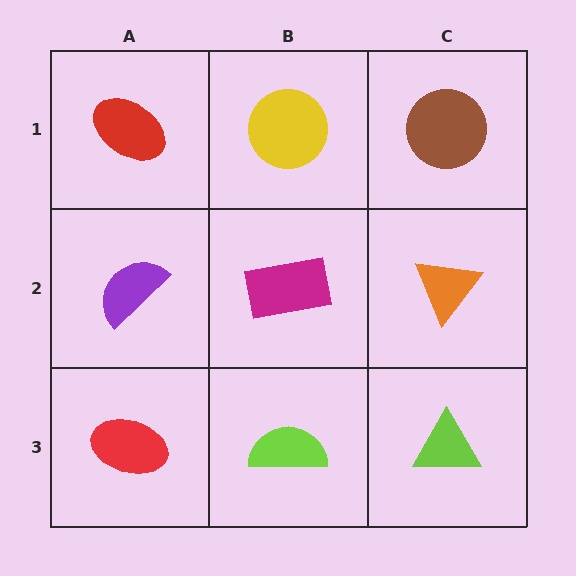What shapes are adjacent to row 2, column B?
A yellow circle (row 1, column B), a lime semicircle (row 3, column B), a purple semicircle (row 2, column A), an orange triangle (row 2, column C).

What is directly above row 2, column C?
A brown circle.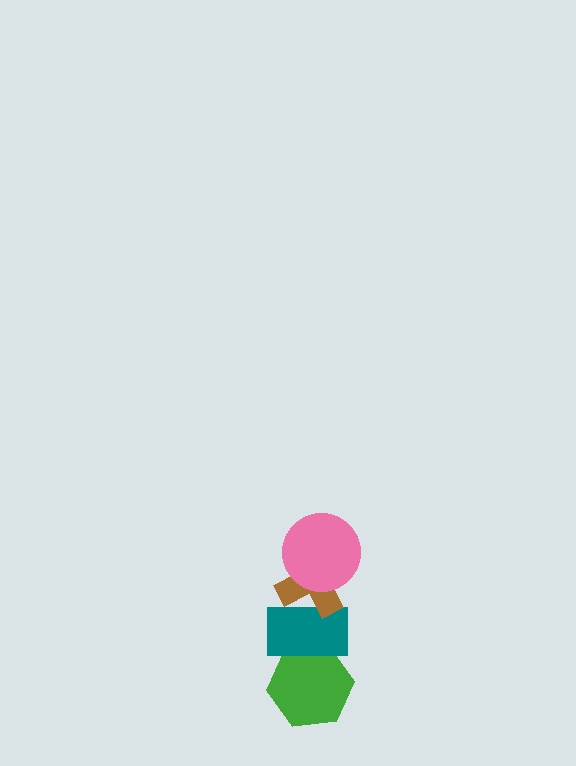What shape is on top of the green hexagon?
The teal rectangle is on top of the green hexagon.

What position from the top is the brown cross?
The brown cross is 2nd from the top.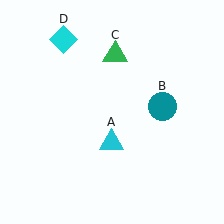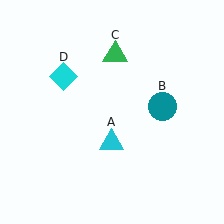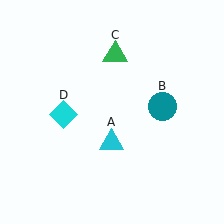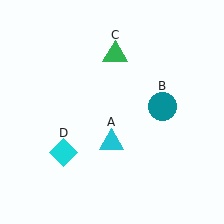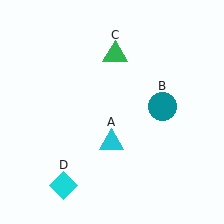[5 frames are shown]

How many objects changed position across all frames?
1 object changed position: cyan diamond (object D).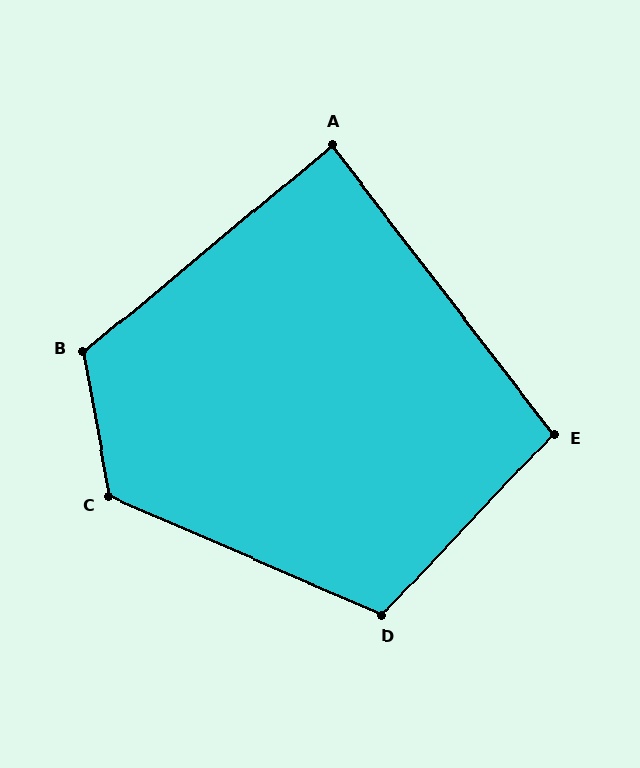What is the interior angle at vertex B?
Approximately 120 degrees (obtuse).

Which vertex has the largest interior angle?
C, at approximately 124 degrees.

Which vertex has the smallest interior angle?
A, at approximately 88 degrees.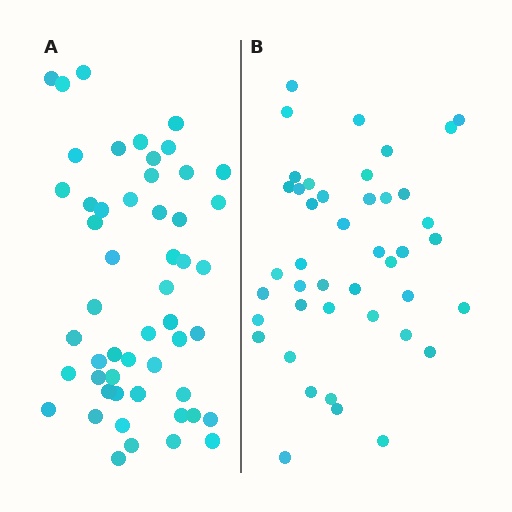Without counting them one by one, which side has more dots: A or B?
Region A (the left region) has more dots.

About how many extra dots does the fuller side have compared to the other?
Region A has roughly 8 or so more dots than region B.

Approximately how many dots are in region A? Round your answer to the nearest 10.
About 50 dots. (The exact count is 52, which rounds to 50.)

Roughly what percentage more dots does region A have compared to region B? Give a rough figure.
About 20% more.